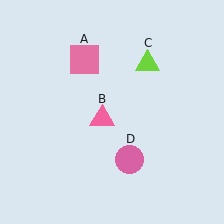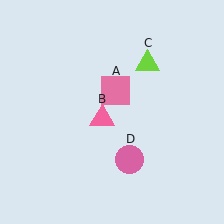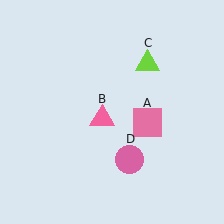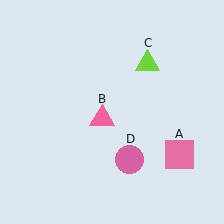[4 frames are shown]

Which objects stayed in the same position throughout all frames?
Pink triangle (object B) and lime triangle (object C) and pink circle (object D) remained stationary.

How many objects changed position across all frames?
1 object changed position: pink square (object A).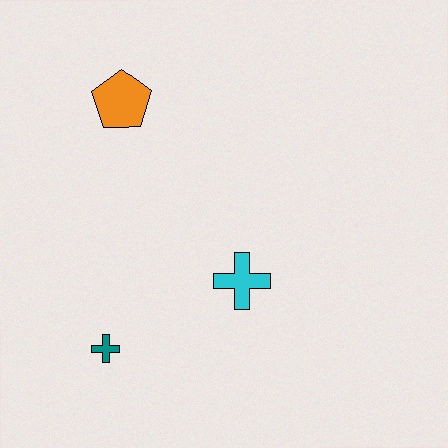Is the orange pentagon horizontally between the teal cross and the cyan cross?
Yes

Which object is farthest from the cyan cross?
The orange pentagon is farthest from the cyan cross.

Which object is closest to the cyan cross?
The teal cross is closest to the cyan cross.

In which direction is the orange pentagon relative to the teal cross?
The orange pentagon is above the teal cross.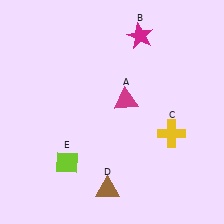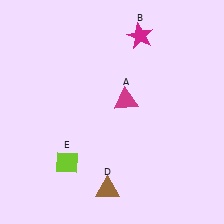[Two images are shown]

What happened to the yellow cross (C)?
The yellow cross (C) was removed in Image 2. It was in the bottom-right area of Image 1.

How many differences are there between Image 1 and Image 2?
There is 1 difference between the two images.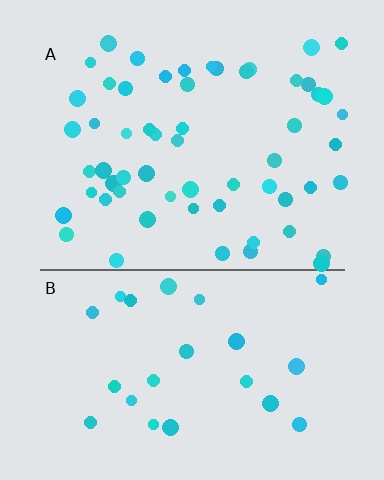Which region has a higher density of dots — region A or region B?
A (the top).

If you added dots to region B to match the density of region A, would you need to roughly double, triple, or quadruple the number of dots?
Approximately double.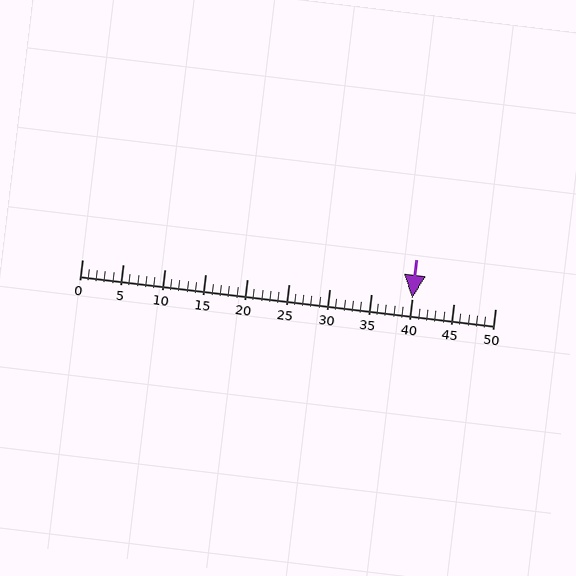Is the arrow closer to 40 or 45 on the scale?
The arrow is closer to 40.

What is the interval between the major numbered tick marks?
The major tick marks are spaced 5 units apart.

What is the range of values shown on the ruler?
The ruler shows values from 0 to 50.